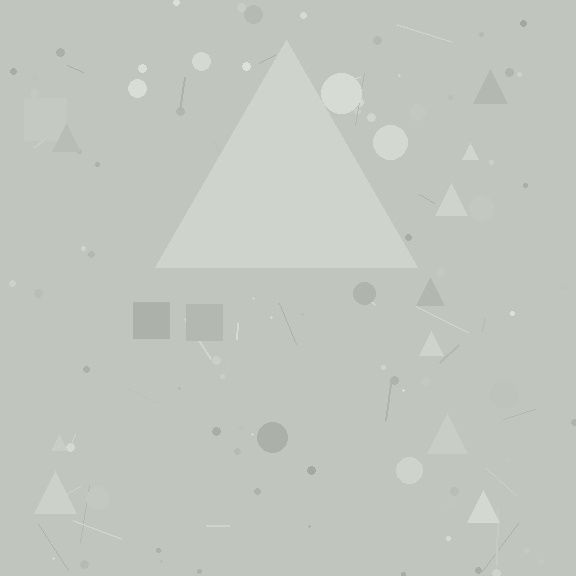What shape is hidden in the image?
A triangle is hidden in the image.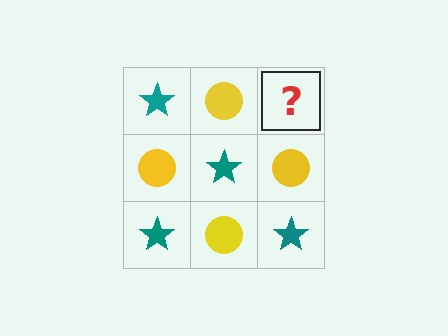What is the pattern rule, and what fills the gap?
The rule is that it alternates teal star and yellow circle in a checkerboard pattern. The gap should be filled with a teal star.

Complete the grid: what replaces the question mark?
The question mark should be replaced with a teal star.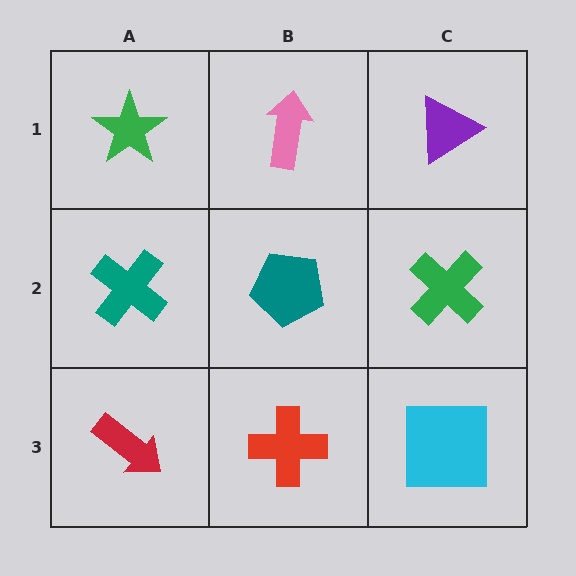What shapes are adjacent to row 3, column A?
A teal cross (row 2, column A), a red cross (row 3, column B).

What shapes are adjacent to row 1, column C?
A green cross (row 2, column C), a pink arrow (row 1, column B).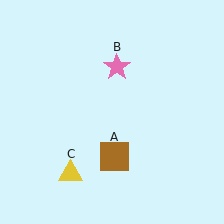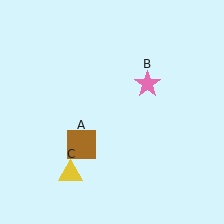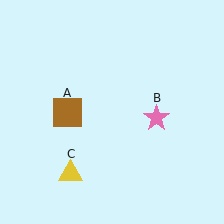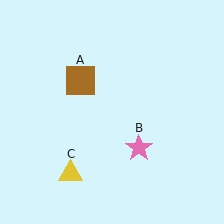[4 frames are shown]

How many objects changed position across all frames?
2 objects changed position: brown square (object A), pink star (object B).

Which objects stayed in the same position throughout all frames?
Yellow triangle (object C) remained stationary.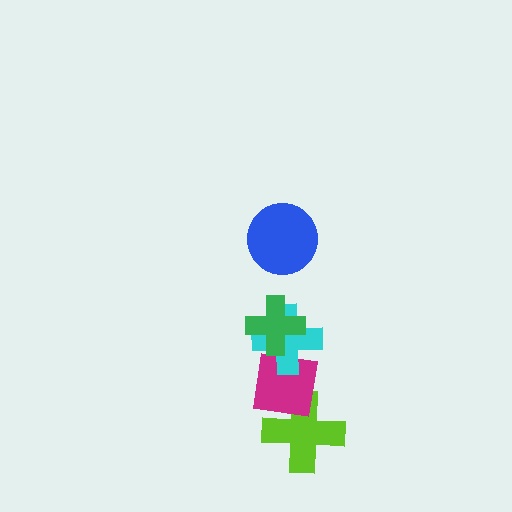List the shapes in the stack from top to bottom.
From top to bottom: the blue circle, the green cross, the cyan cross, the magenta square, the lime cross.